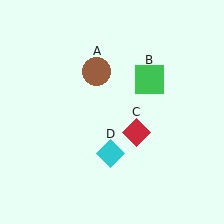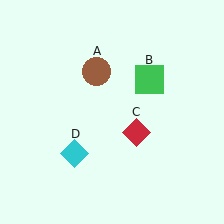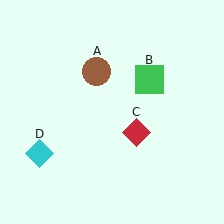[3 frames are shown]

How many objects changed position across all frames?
1 object changed position: cyan diamond (object D).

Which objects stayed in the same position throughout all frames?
Brown circle (object A) and green square (object B) and red diamond (object C) remained stationary.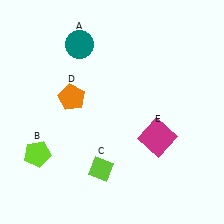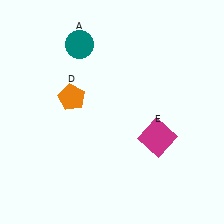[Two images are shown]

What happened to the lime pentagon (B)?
The lime pentagon (B) was removed in Image 2. It was in the bottom-left area of Image 1.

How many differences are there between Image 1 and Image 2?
There are 2 differences between the two images.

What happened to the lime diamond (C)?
The lime diamond (C) was removed in Image 2. It was in the bottom-left area of Image 1.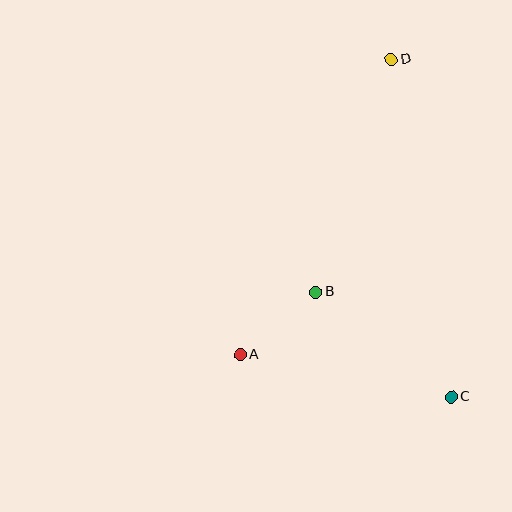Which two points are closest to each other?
Points A and B are closest to each other.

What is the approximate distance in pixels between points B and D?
The distance between B and D is approximately 245 pixels.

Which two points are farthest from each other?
Points C and D are farthest from each other.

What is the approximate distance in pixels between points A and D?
The distance between A and D is approximately 332 pixels.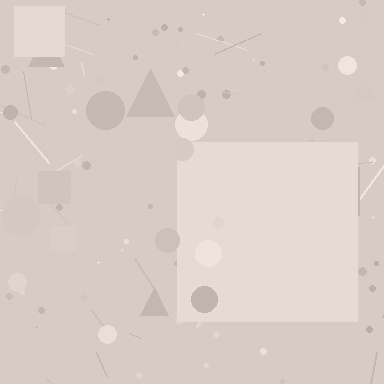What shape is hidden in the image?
A square is hidden in the image.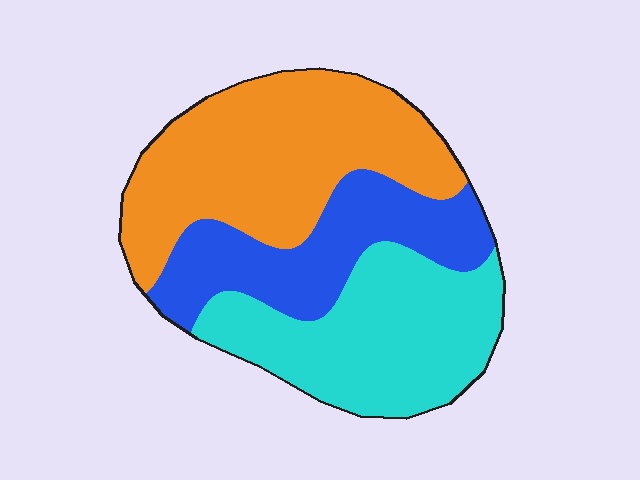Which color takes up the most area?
Orange, at roughly 40%.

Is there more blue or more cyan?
Cyan.